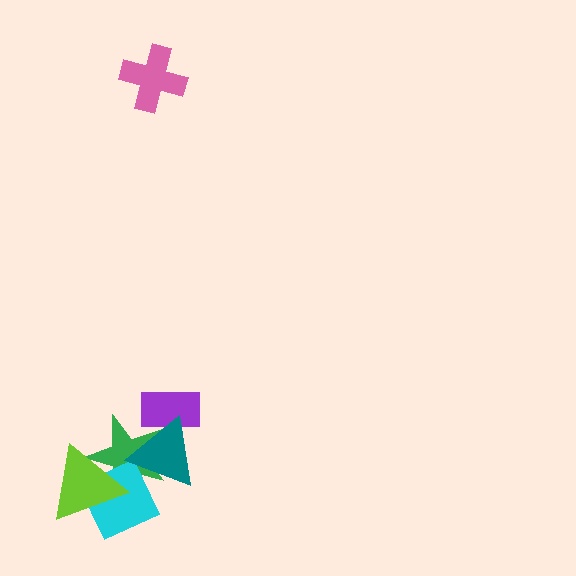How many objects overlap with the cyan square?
2 objects overlap with the cyan square.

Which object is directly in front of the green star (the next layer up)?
The cyan square is directly in front of the green star.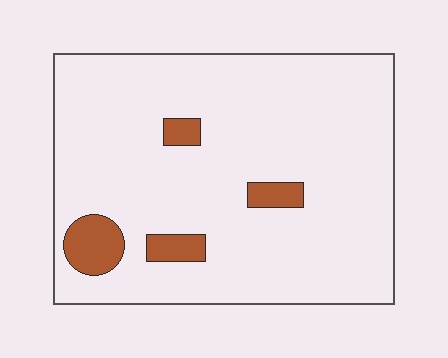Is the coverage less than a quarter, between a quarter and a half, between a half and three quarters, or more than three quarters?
Less than a quarter.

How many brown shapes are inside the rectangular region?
4.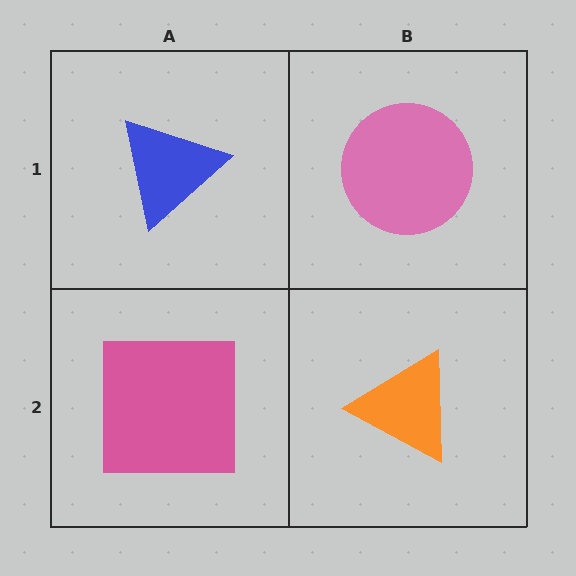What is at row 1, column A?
A blue triangle.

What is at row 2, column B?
An orange triangle.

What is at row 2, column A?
A pink square.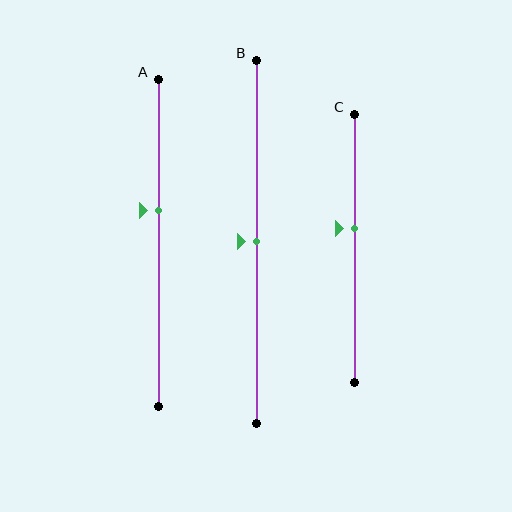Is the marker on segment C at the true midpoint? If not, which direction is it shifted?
No, the marker on segment C is shifted upward by about 7% of the segment length.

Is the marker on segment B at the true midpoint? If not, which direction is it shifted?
Yes, the marker on segment B is at the true midpoint.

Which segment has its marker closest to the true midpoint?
Segment B has its marker closest to the true midpoint.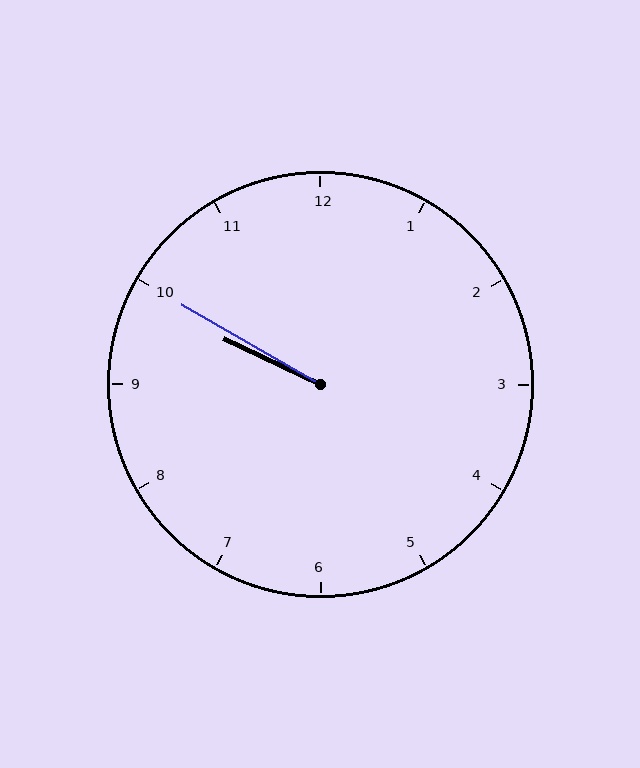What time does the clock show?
9:50.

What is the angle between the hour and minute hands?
Approximately 5 degrees.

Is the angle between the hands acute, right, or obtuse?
It is acute.